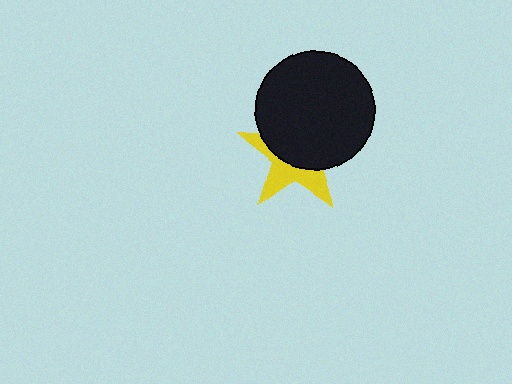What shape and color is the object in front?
The object in front is a black circle.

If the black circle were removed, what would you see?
You would see the complete yellow star.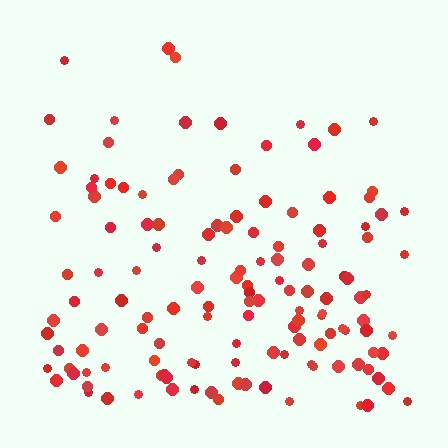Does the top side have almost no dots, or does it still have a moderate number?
Still a moderate number, just noticeably fewer than the bottom.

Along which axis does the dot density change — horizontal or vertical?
Vertical.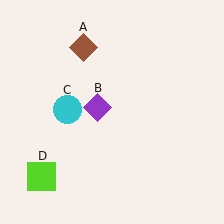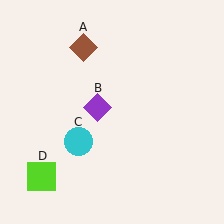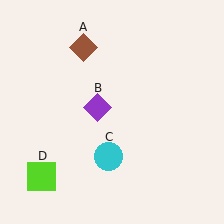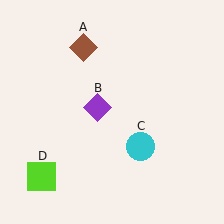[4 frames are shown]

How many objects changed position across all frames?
1 object changed position: cyan circle (object C).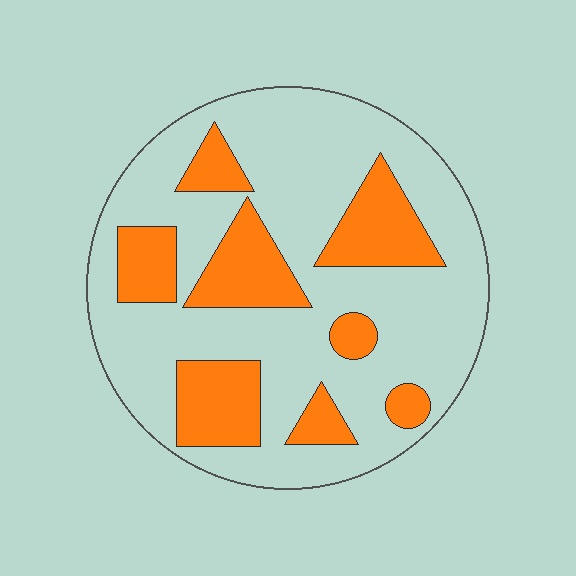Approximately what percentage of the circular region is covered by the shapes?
Approximately 30%.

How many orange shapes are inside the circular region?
8.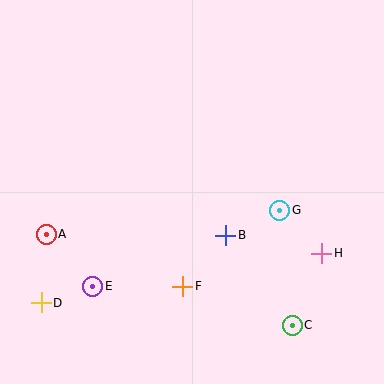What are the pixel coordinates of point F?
Point F is at (183, 286).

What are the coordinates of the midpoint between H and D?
The midpoint between H and D is at (182, 278).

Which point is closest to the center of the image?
Point B at (226, 235) is closest to the center.